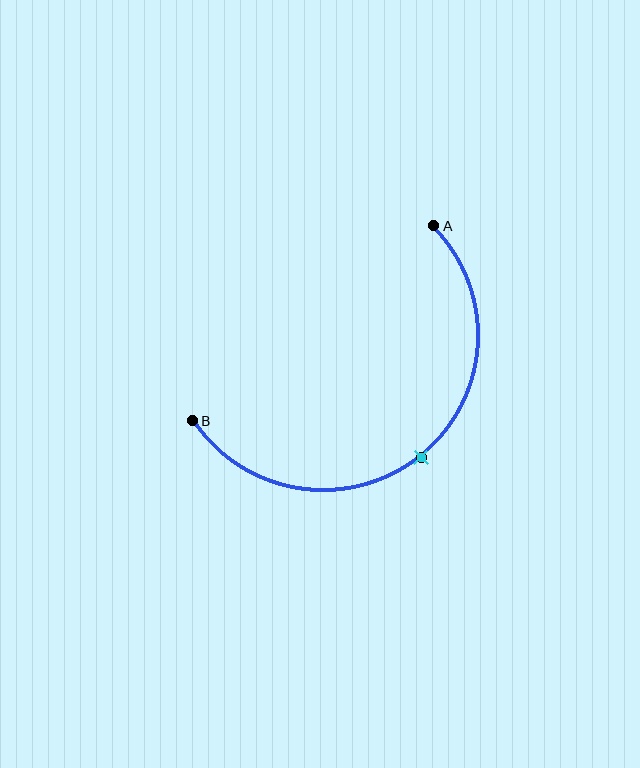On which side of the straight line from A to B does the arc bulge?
The arc bulges below and to the right of the straight line connecting A and B.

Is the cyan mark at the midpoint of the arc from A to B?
Yes. The cyan mark lies on the arc at equal arc-length from both A and B — it is the arc midpoint.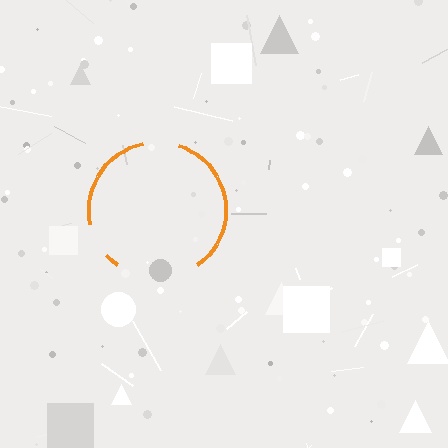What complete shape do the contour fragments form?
The contour fragments form a circle.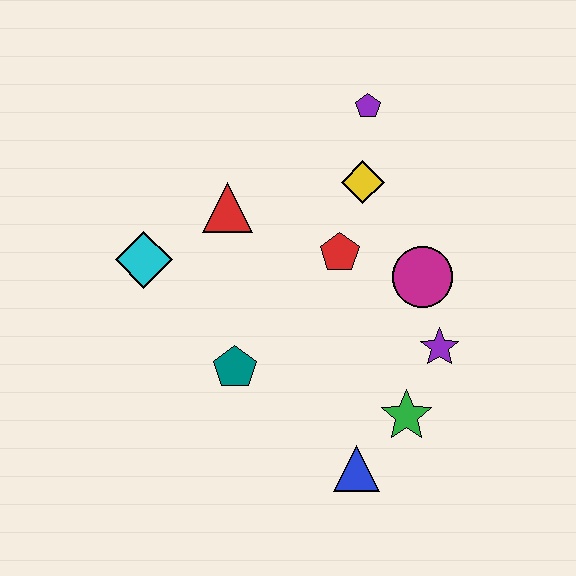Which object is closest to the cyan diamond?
The red triangle is closest to the cyan diamond.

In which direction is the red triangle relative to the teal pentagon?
The red triangle is above the teal pentagon.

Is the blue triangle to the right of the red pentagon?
Yes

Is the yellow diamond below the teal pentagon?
No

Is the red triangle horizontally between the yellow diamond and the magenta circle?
No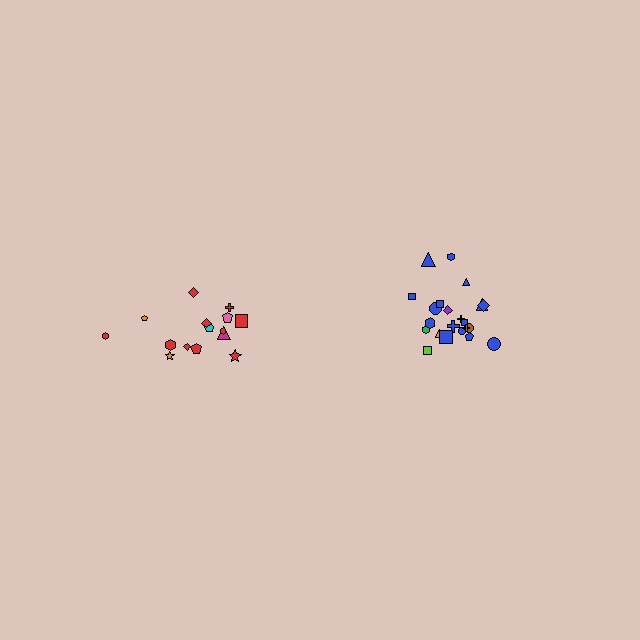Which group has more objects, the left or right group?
The right group.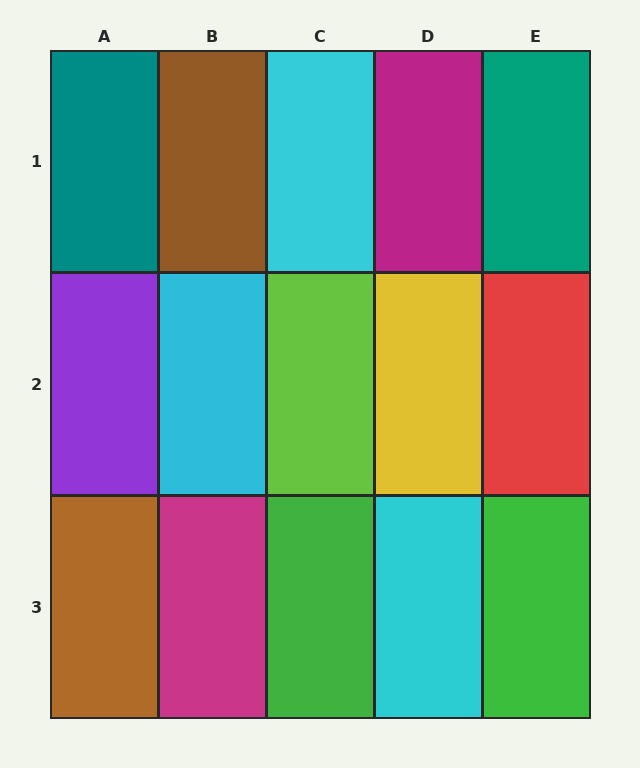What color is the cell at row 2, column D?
Yellow.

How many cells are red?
1 cell is red.